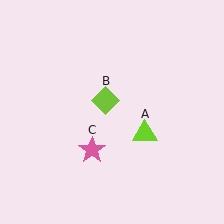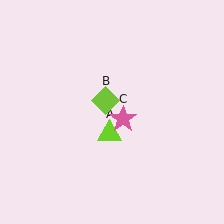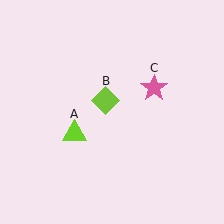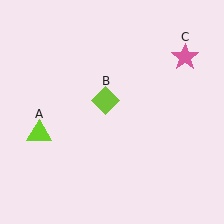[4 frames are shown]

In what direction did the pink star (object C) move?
The pink star (object C) moved up and to the right.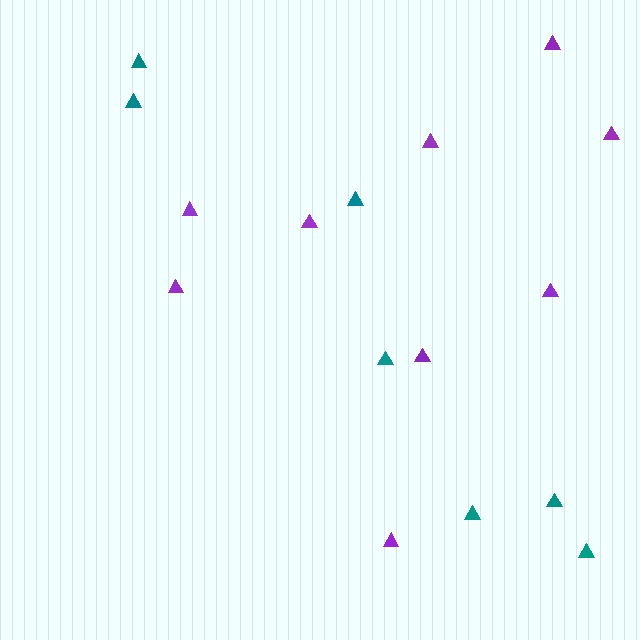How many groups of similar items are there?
There are 2 groups: one group of purple triangles (9) and one group of teal triangles (7).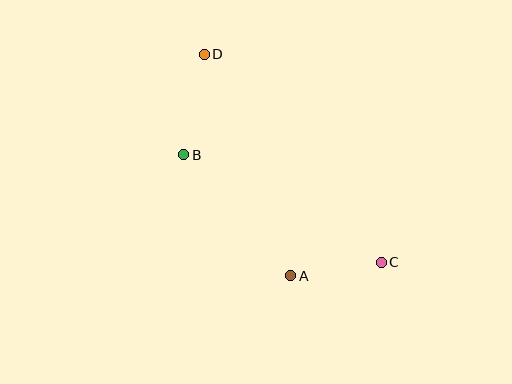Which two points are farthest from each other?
Points C and D are farthest from each other.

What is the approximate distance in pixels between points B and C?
The distance between B and C is approximately 225 pixels.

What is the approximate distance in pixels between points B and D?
The distance between B and D is approximately 103 pixels.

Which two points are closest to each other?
Points A and C are closest to each other.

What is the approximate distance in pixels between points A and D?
The distance between A and D is approximately 238 pixels.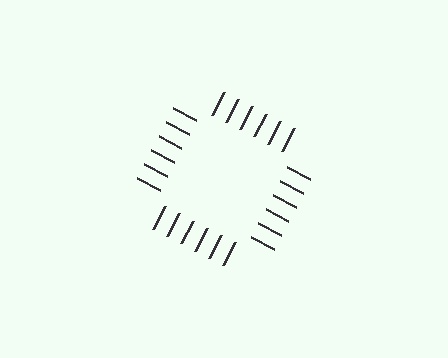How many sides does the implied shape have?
4 sides — the line-ends trace a square.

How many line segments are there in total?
24 — 6 along each of the 4 edges.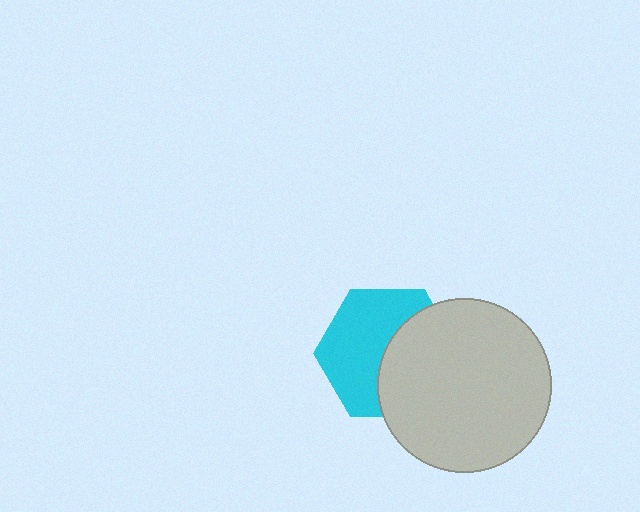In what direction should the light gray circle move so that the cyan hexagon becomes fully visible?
The light gray circle should move right. That is the shortest direction to clear the overlap and leave the cyan hexagon fully visible.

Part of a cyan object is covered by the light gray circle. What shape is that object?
It is a hexagon.